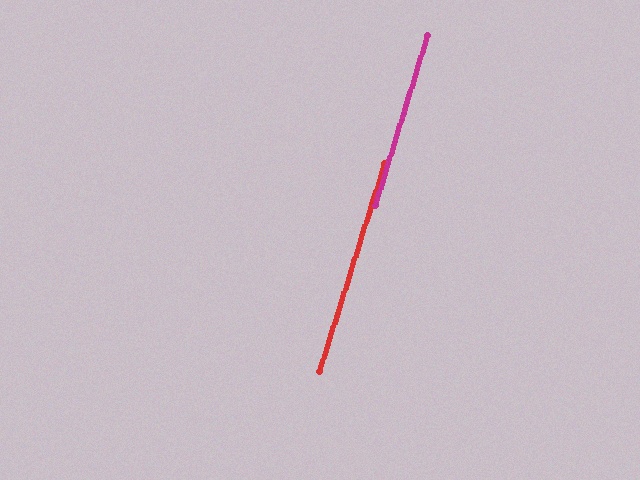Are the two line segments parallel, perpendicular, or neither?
Parallel — their directions differ by only 0.5°.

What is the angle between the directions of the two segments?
Approximately 1 degree.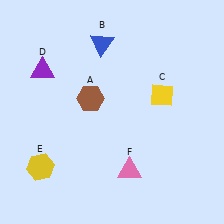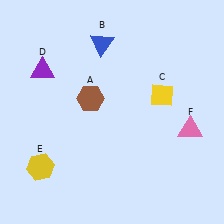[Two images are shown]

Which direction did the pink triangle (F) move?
The pink triangle (F) moved right.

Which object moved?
The pink triangle (F) moved right.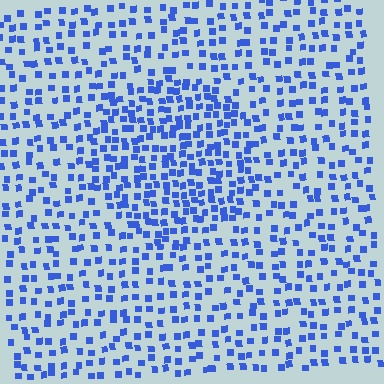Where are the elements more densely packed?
The elements are more densely packed inside the circle boundary.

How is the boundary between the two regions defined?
The boundary is defined by a change in element density (approximately 1.8x ratio). All elements are the same color, size, and shape.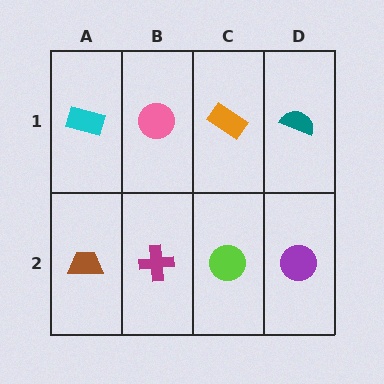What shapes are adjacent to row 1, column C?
A lime circle (row 2, column C), a pink circle (row 1, column B), a teal semicircle (row 1, column D).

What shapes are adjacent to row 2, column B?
A pink circle (row 1, column B), a brown trapezoid (row 2, column A), a lime circle (row 2, column C).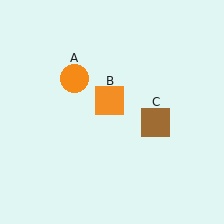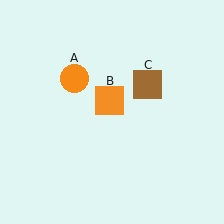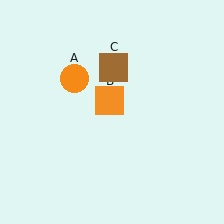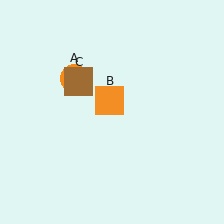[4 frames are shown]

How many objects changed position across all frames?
1 object changed position: brown square (object C).